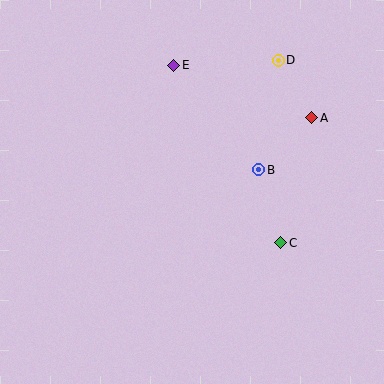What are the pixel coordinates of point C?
Point C is at (281, 243).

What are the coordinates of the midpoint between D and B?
The midpoint between D and B is at (269, 115).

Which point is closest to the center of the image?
Point B at (259, 170) is closest to the center.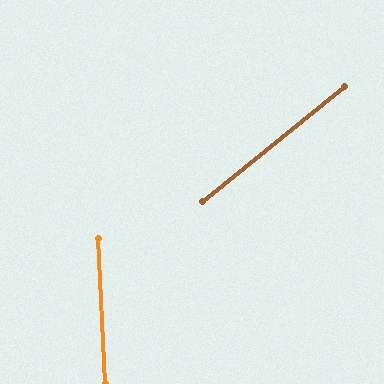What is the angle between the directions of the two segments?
Approximately 54 degrees.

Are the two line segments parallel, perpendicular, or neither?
Neither parallel nor perpendicular — they differ by about 54°.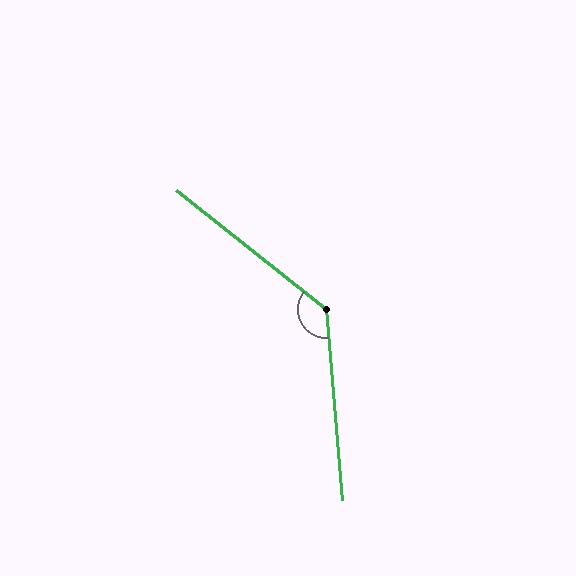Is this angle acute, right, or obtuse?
It is obtuse.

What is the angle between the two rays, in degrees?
Approximately 133 degrees.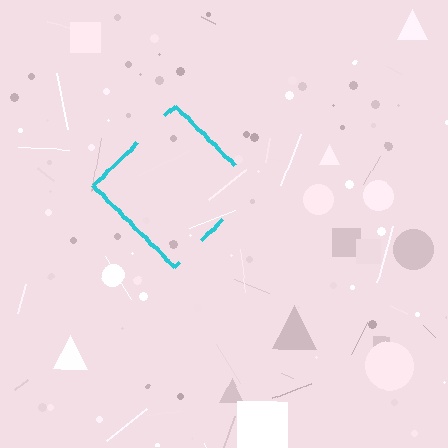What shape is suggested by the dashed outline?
The dashed outline suggests a diamond.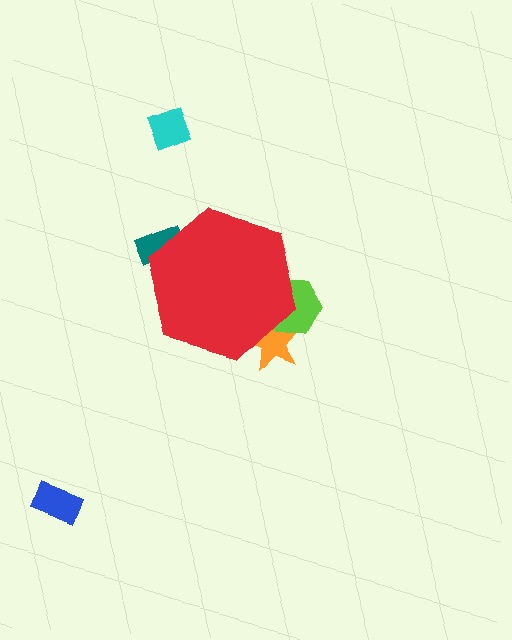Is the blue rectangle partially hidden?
No, the blue rectangle is fully visible.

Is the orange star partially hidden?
Yes, the orange star is partially hidden behind the red hexagon.